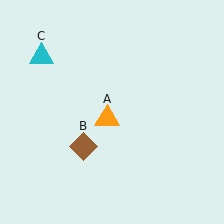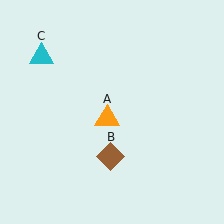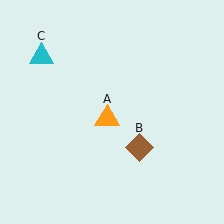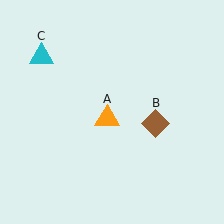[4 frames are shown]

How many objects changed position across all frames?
1 object changed position: brown diamond (object B).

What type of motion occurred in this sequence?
The brown diamond (object B) rotated counterclockwise around the center of the scene.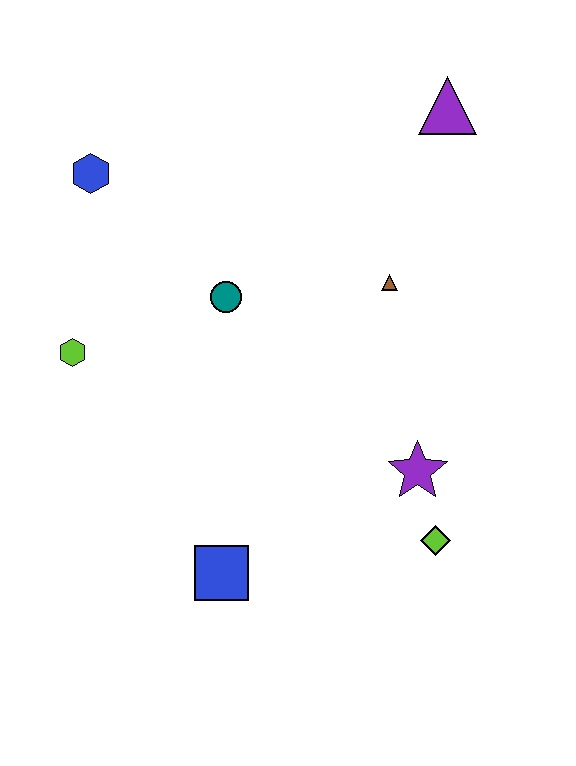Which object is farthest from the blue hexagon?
The lime diamond is farthest from the blue hexagon.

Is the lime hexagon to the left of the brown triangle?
Yes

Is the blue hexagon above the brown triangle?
Yes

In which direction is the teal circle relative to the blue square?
The teal circle is above the blue square.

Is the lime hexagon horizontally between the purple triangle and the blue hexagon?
No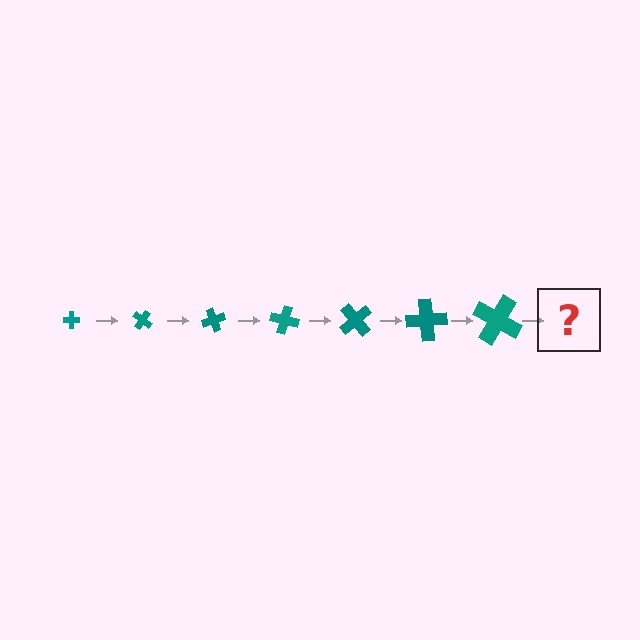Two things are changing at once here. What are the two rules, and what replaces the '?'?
The two rules are that the cross grows larger each step and it rotates 35 degrees each step. The '?' should be a cross, larger than the previous one and rotated 245 degrees from the start.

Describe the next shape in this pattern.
It should be a cross, larger than the previous one and rotated 245 degrees from the start.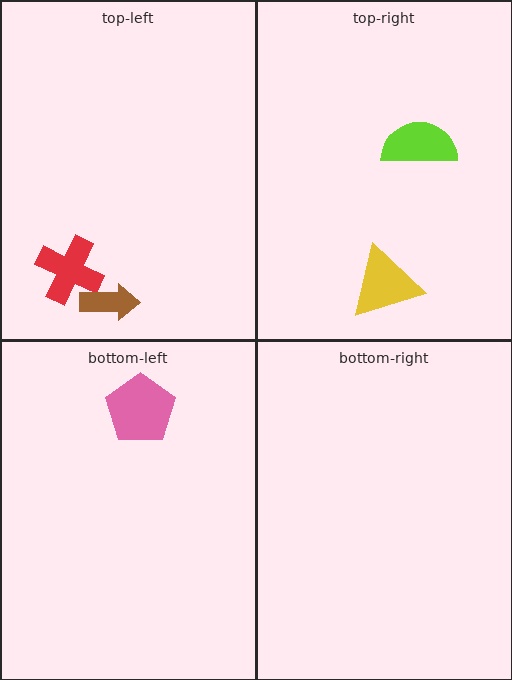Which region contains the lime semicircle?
The top-right region.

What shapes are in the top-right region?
The lime semicircle, the yellow triangle.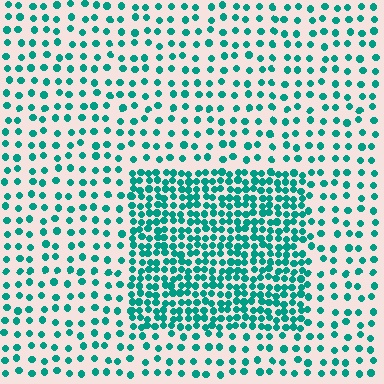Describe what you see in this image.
The image contains small teal elements arranged at two different densities. A rectangle-shaped region is visible where the elements are more densely packed than the surrounding area.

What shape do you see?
I see a rectangle.